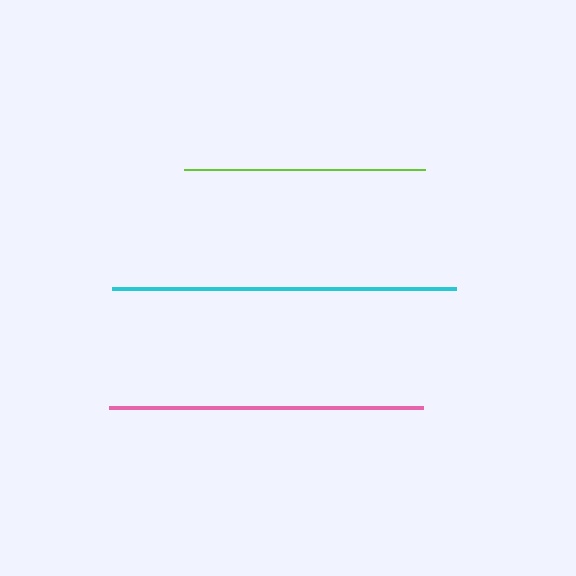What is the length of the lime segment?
The lime segment is approximately 241 pixels long.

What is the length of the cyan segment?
The cyan segment is approximately 344 pixels long.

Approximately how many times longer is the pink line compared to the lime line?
The pink line is approximately 1.3 times the length of the lime line.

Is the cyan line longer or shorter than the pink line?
The cyan line is longer than the pink line.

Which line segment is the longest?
The cyan line is the longest at approximately 344 pixels.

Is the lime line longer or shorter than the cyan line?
The cyan line is longer than the lime line.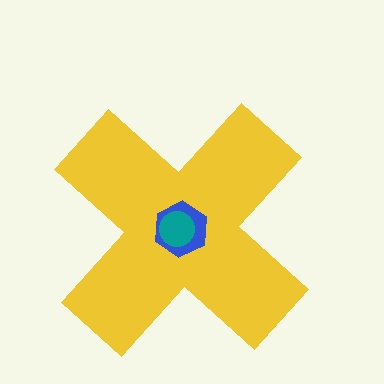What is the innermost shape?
The teal circle.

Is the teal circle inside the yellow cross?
Yes.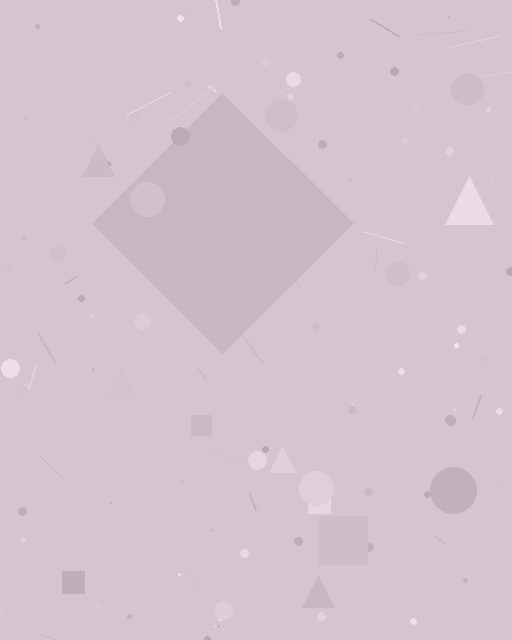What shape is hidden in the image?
A diamond is hidden in the image.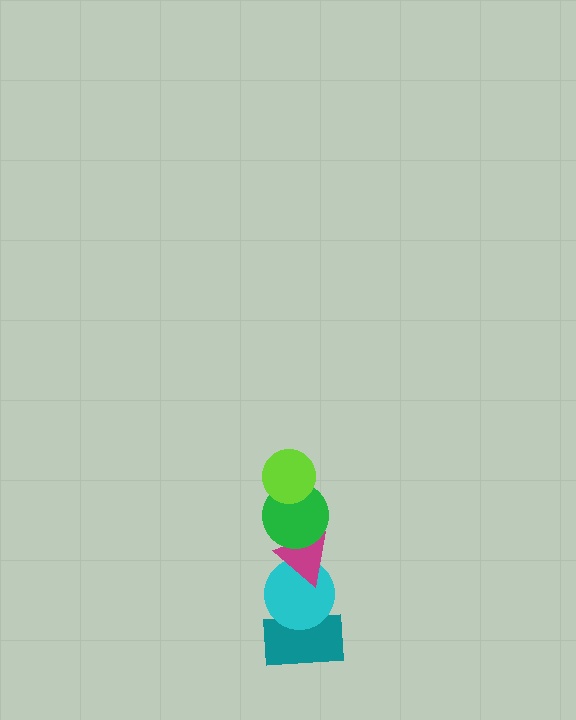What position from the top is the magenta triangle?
The magenta triangle is 3rd from the top.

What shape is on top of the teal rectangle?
The cyan circle is on top of the teal rectangle.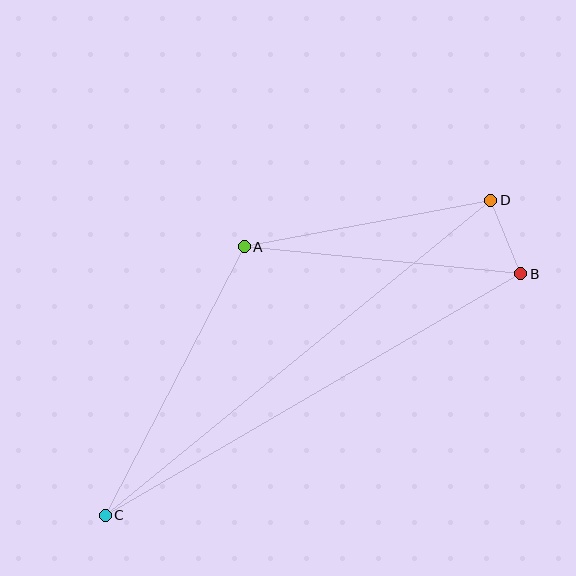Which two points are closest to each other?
Points B and D are closest to each other.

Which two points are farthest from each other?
Points C and D are farthest from each other.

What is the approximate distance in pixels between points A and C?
The distance between A and C is approximately 302 pixels.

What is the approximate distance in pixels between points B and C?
The distance between B and C is approximately 480 pixels.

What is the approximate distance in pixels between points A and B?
The distance between A and B is approximately 278 pixels.